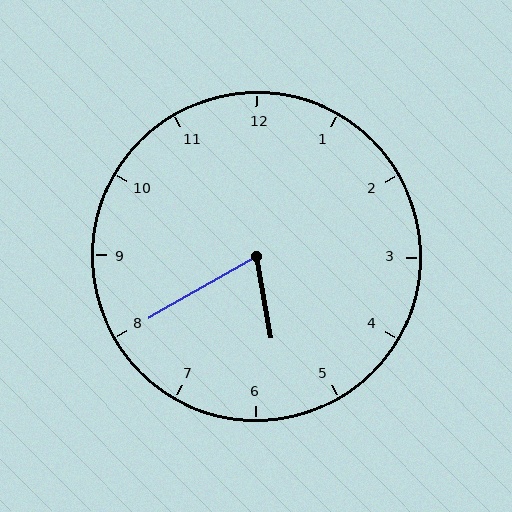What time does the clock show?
5:40.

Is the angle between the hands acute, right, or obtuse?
It is acute.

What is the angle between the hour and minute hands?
Approximately 70 degrees.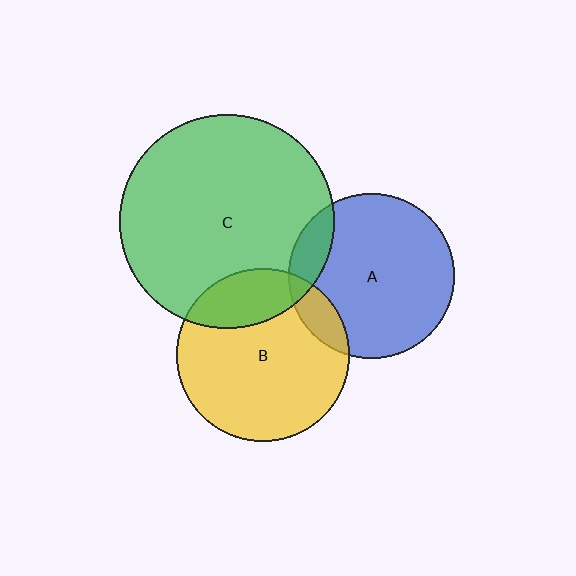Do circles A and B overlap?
Yes.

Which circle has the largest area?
Circle C (green).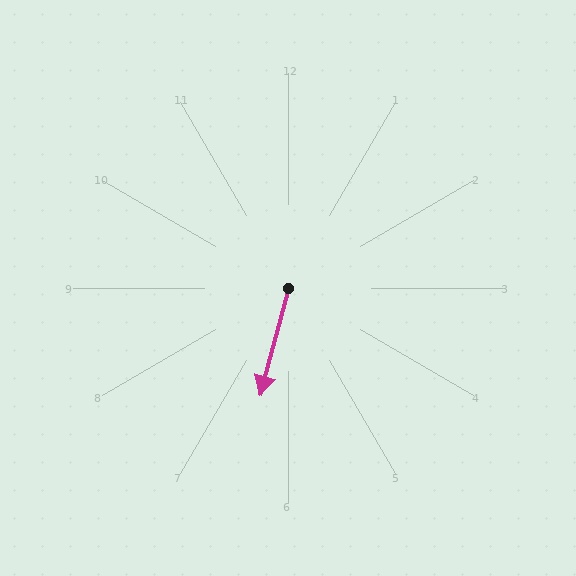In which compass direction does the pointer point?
South.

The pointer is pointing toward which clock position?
Roughly 6 o'clock.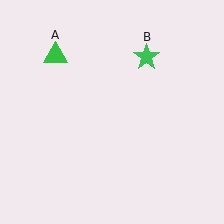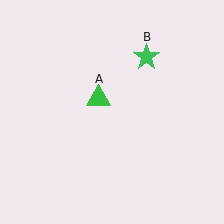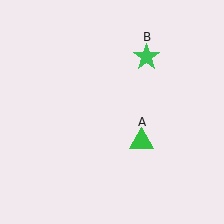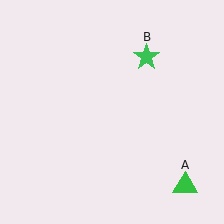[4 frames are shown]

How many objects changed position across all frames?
1 object changed position: green triangle (object A).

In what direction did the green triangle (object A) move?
The green triangle (object A) moved down and to the right.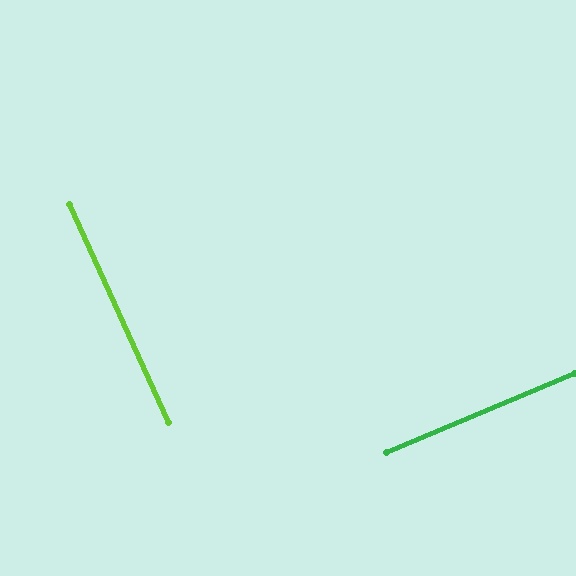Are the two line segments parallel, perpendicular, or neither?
Perpendicular — they meet at approximately 88°.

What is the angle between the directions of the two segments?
Approximately 88 degrees.